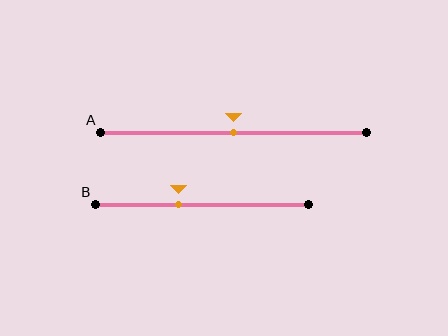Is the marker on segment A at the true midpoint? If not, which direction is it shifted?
Yes, the marker on segment A is at the true midpoint.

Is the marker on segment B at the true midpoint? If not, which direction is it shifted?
No, the marker on segment B is shifted to the left by about 11% of the segment length.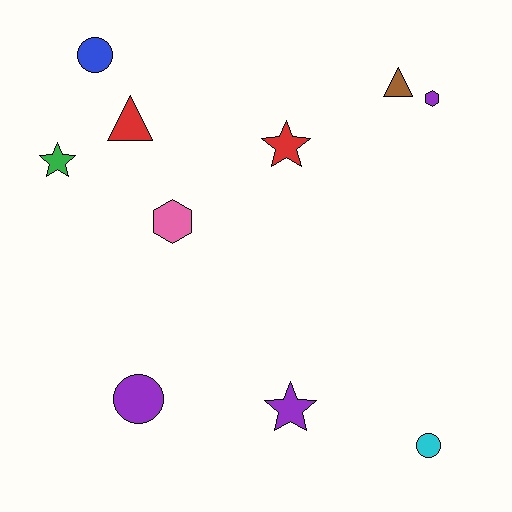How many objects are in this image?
There are 10 objects.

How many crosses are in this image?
There are no crosses.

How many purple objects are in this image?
There are 3 purple objects.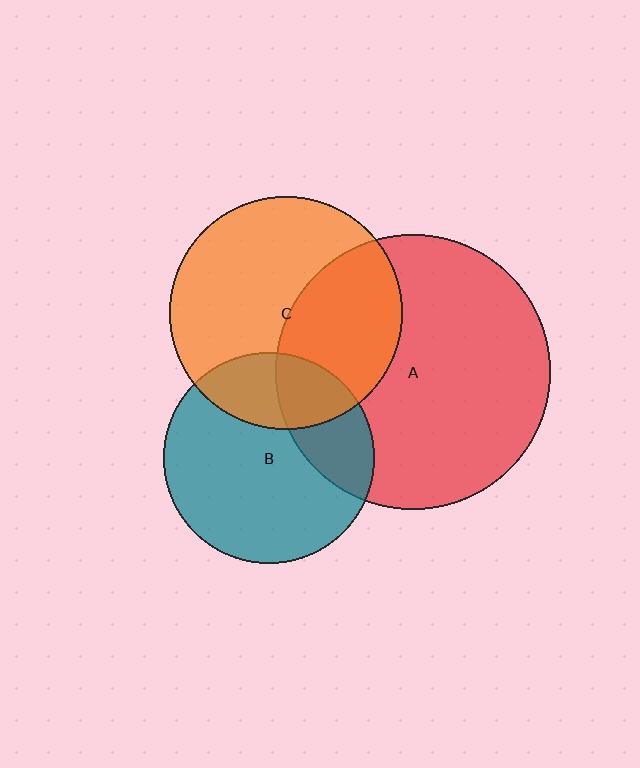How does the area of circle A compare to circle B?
Approximately 1.7 times.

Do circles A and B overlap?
Yes.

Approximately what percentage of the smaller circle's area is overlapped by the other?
Approximately 25%.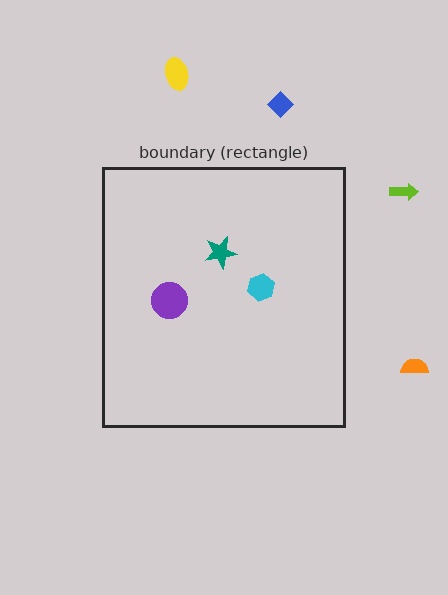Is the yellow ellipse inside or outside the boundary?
Outside.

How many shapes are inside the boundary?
3 inside, 4 outside.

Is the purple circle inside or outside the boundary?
Inside.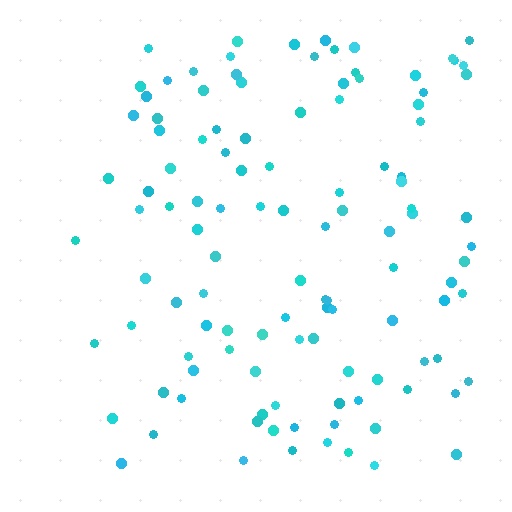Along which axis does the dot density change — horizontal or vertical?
Horizontal.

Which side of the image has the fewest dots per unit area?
The left.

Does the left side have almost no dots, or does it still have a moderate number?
Still a moderate number, just noticeably fewer than the right.